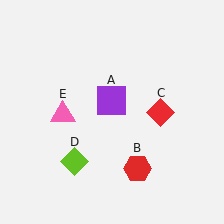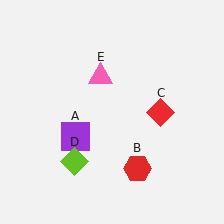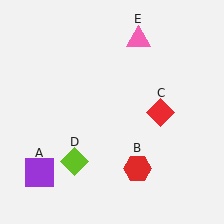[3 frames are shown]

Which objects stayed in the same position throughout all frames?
Red hexagon (object B) and red diamond (object C) and lime diamond (object D) remained stationary.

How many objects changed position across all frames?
2 objects changed position: purple square (object A), pink triangle (object E).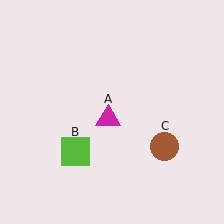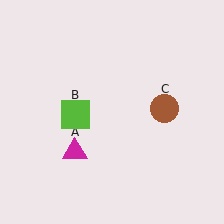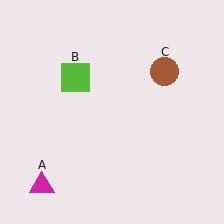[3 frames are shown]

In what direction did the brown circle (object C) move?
The brown circle (object C) moved up.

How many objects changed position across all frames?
3 objects changed position: magenta triangle (object A), lime square (object B), brown circle (object C).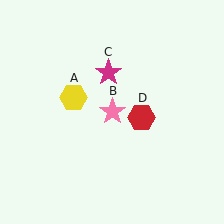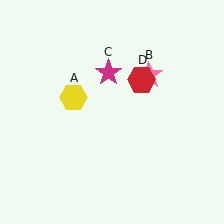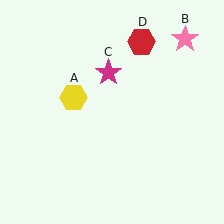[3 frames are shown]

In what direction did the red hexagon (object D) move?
The red hexagon (object D) moved up.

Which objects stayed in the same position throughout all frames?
Yellow hexagon (object A) and magenta star (object C) remained stationary.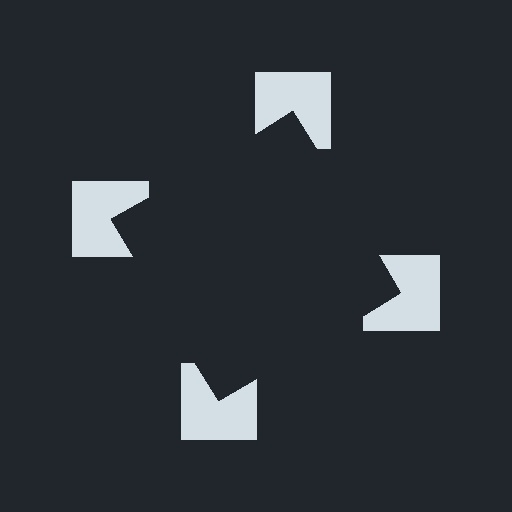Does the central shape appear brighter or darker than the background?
It typically appears slightly darker than the background, even though no actual brightness change is drawn.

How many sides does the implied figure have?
4 sides.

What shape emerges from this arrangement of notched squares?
An illusory square — its edges are inferred from the aligned wedge cuts in the notched squares, not physically drawn.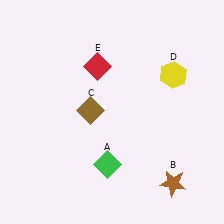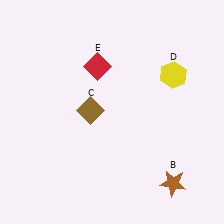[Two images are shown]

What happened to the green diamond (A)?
The green diamond (A) was removed in Image 2. It was in the bottom-left area of Image 1.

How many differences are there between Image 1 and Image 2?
There is 1 difference between the two images.